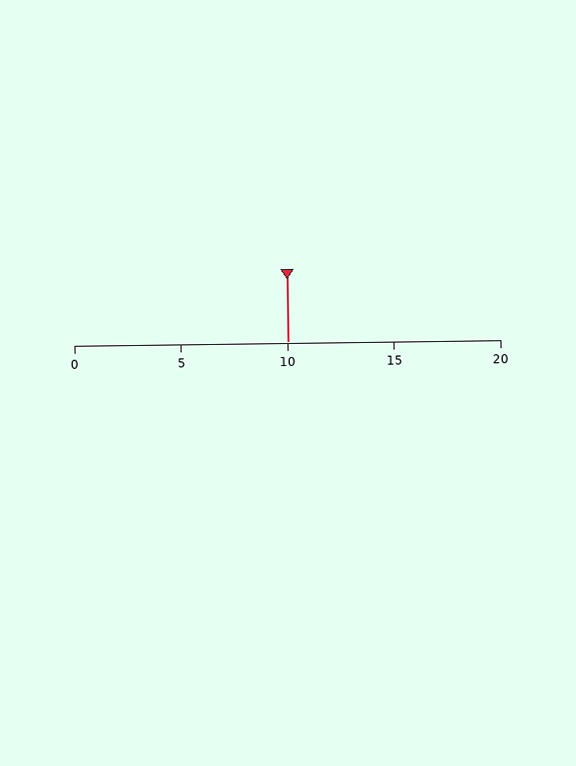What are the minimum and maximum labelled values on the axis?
The axis runs from 0 to 20.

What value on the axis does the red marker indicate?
The marker indicates approximately 10.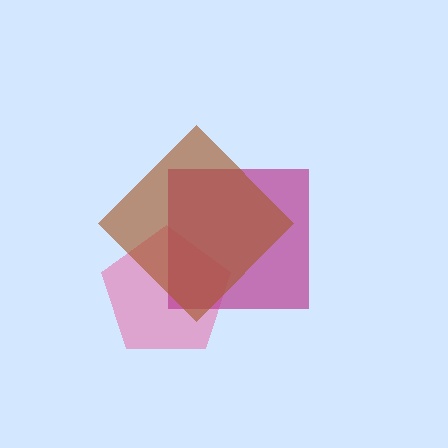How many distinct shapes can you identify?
There are 3 distinct shapes: a pink pentagon, a magenta square, a brown diamond.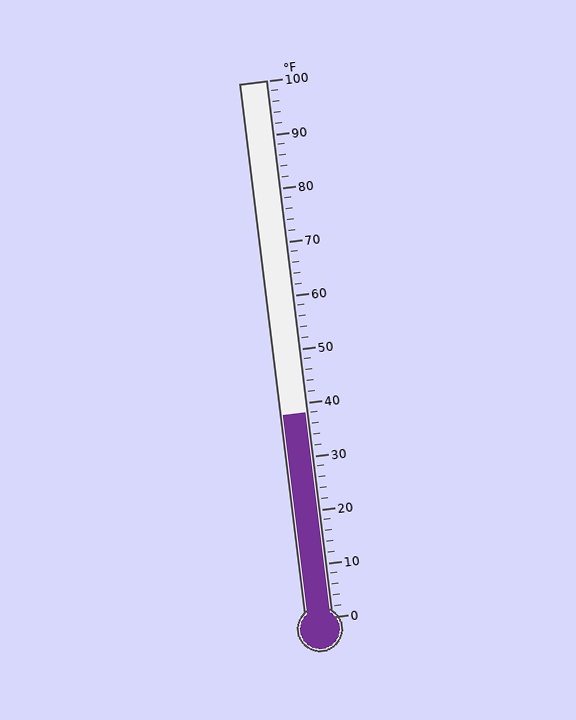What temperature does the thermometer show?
The thermometer shows approximately 38°F.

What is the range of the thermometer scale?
The thermometer scale ranges from 0°F to 100°F.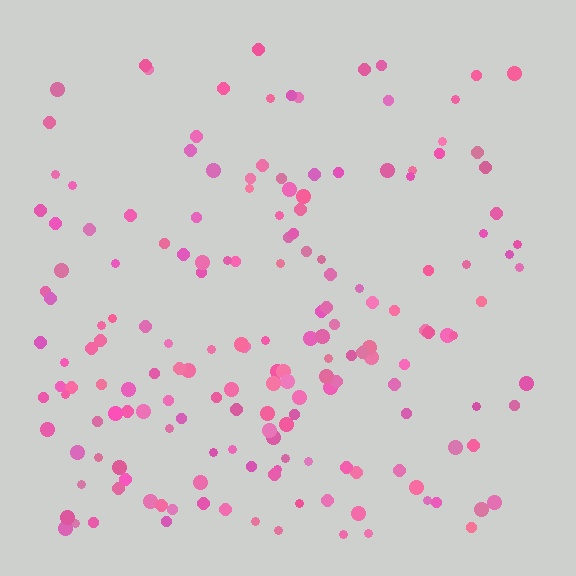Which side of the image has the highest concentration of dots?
The bottom.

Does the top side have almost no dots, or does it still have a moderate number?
Still a moderate number, just noticeably fewer than the bottom.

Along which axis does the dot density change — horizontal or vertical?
Vertical.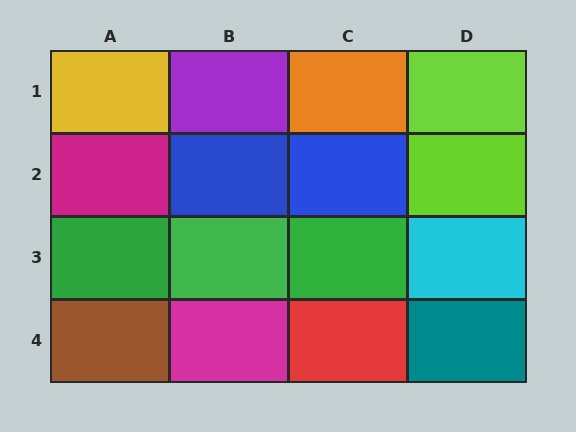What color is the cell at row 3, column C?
Green.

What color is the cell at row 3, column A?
Green.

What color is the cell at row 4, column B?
Magenta.